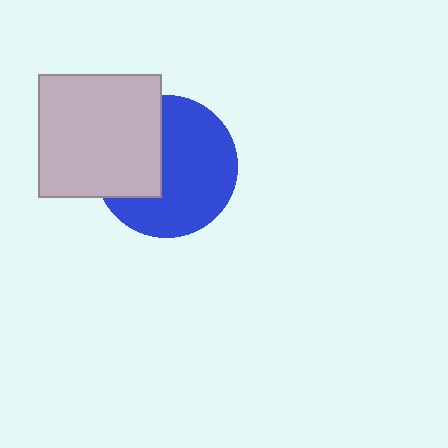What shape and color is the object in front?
The object in front is a light gray square.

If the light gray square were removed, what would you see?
You would see the complete blue circle.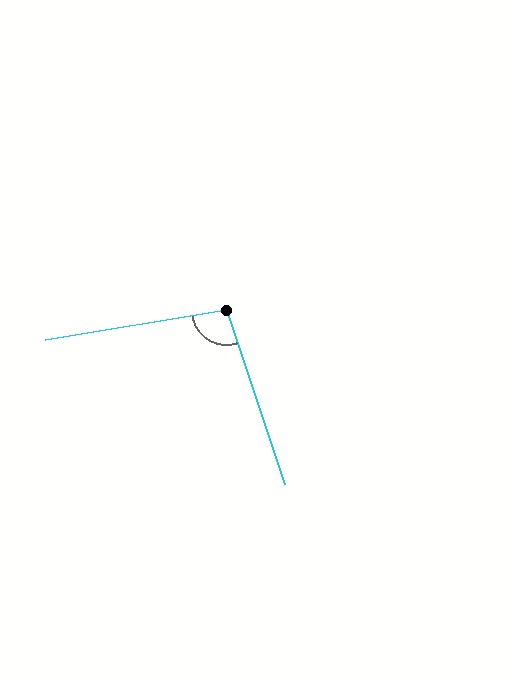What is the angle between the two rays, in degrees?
Approximately 99 degrees.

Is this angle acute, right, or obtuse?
It is obtuse.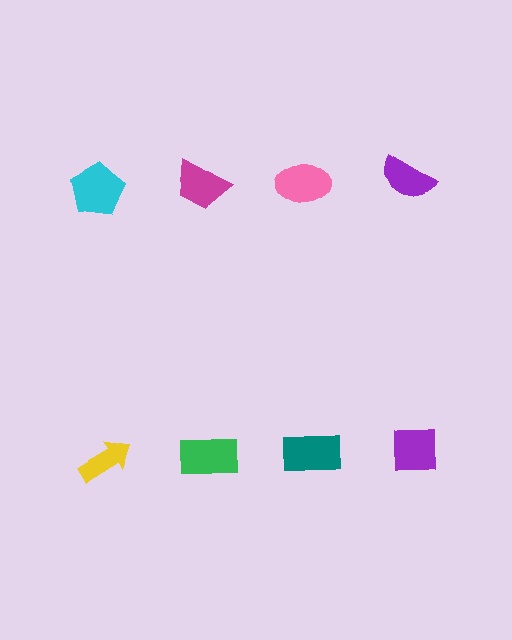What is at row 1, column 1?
A cyan pentagon.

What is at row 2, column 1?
A yellow arrow.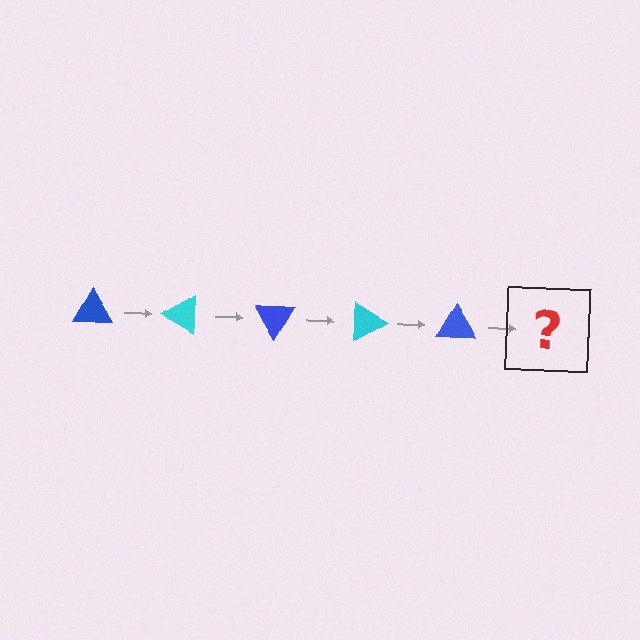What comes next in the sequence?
The next element should be a cyan triangle, rotated 150 degrees from the start.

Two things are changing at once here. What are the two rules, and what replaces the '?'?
The two rules are that it rotates 30 degrees each step and the color cycles through blue and cyan. The '?' should be a cyan triangle, rotated 150 degrees from the start.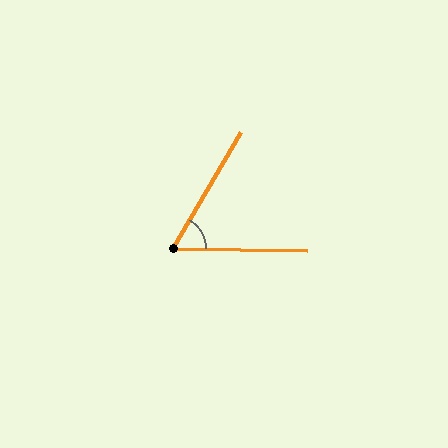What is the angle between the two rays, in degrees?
Approximately 60 degrees.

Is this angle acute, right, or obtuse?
It is acute.